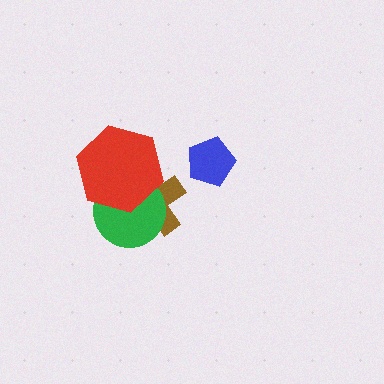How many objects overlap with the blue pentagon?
0 objects overlap with the blue pentagon.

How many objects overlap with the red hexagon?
2 objects overlap with the red hexagon.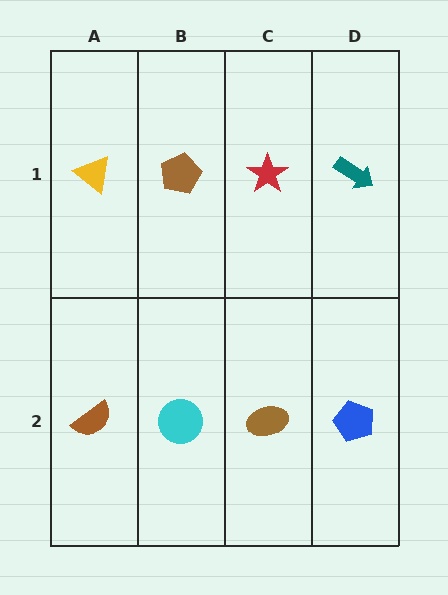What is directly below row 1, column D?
A blue pentagon.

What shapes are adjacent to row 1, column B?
A cyan circle (row 2, column B), a yellow triangle (row 1, column A), a red star (row 1, column C).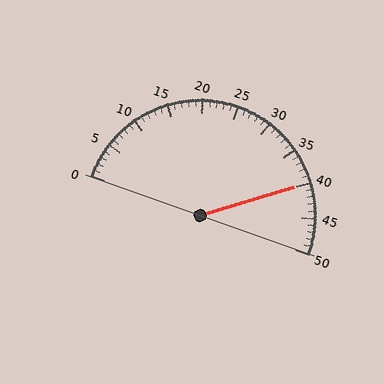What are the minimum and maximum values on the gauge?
The gauge ranges from 0 to 50.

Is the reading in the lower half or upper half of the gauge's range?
The reading is in the upper half of the range (0 to 50).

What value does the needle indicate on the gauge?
The needle indicates approximately 40.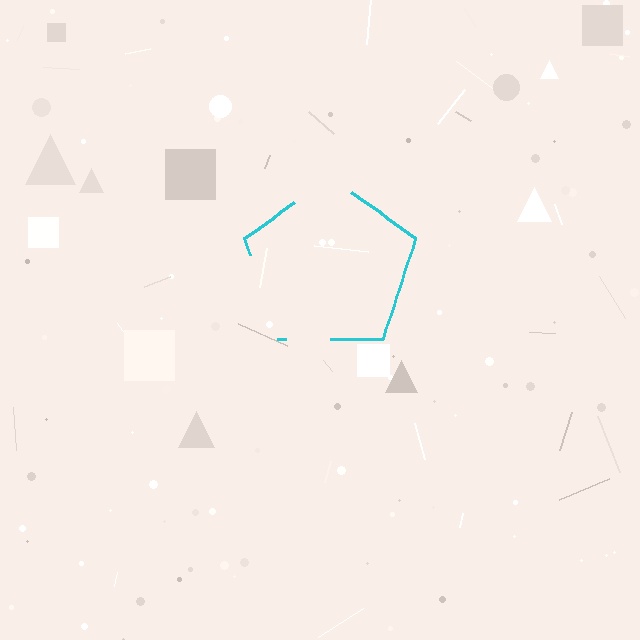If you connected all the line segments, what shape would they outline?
They would outline a pentagon.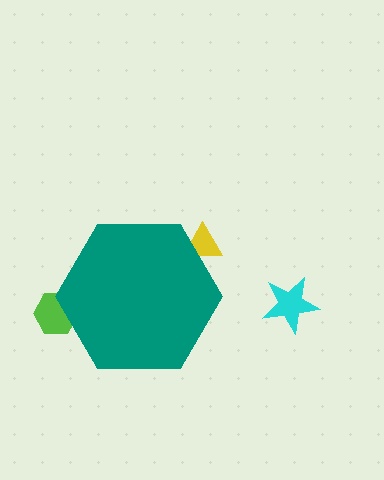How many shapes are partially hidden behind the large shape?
2 shapes are partially hidden.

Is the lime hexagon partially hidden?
Yes, the lime hexagon is partially hidden behind the teal hexagon.